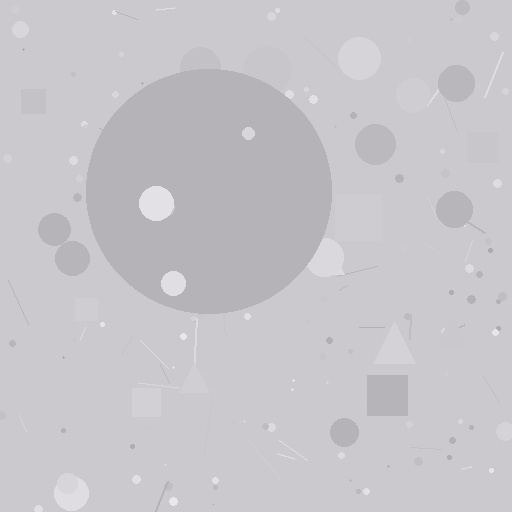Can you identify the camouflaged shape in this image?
The camouflaged shape is a circle.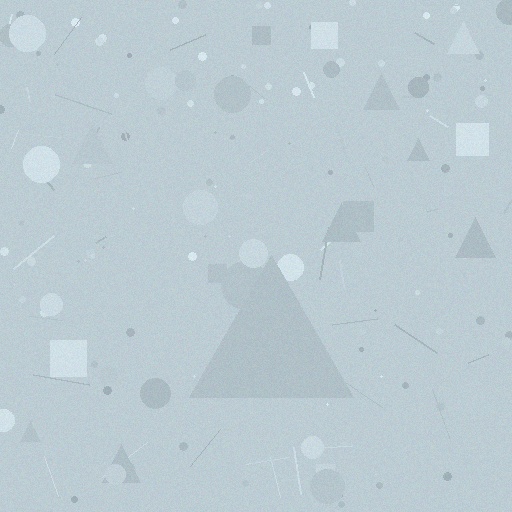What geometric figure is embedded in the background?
A triangle is embedded in the background.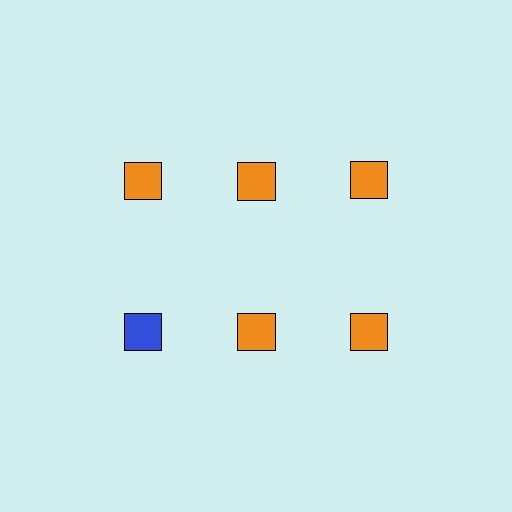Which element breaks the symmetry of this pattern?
The blue square in the second row, leftmost column breaks the symmetry. All other shapes are orange squares.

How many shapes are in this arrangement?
There are 6 shapes arranged in a grid pattern.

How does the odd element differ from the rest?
It has a different color: blue instead of orange.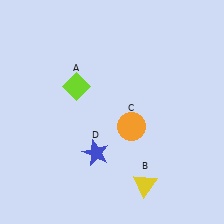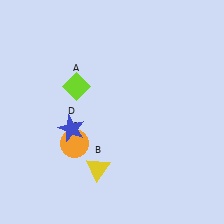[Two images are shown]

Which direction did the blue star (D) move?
The blue star (D) moved up.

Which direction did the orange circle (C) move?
The orange circle (C) moved left.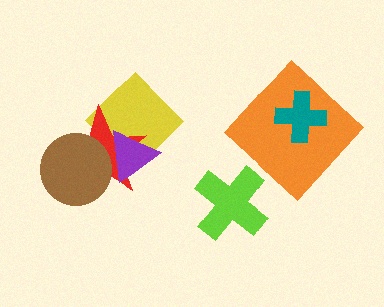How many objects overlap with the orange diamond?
1 object overlaps with the orange diamond.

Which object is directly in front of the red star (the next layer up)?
The brown circle is directly in front of the red star.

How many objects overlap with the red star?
3 objects overlap with the red star.